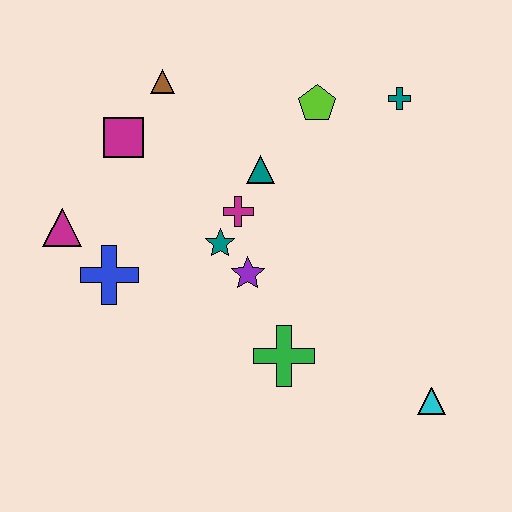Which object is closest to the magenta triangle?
The blue cross is closest to the magenta triangle.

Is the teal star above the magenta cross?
No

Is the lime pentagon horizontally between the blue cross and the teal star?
No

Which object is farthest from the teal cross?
The magenta triangle is farthest from the teal cross.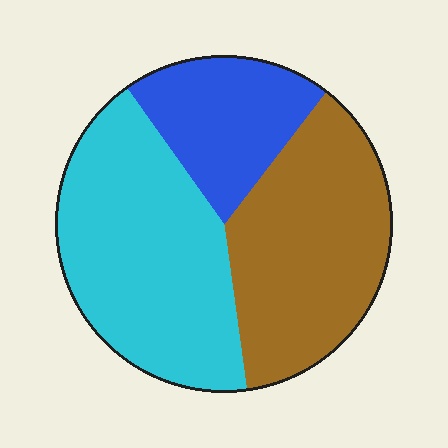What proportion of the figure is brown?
Brown takes up about three eighths (3/8) of the figure.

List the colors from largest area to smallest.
From largest to smallest: cyan, brown, blue.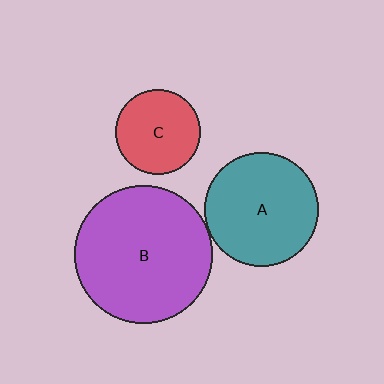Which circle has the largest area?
Circle B (purple).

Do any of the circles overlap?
No, none of the circles overlap.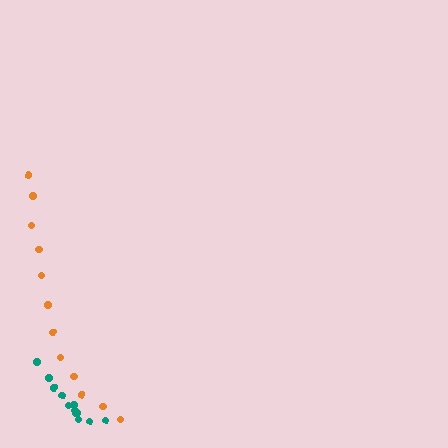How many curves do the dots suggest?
There are 2 distinct paths.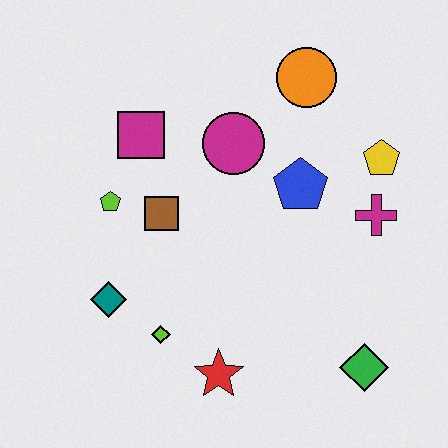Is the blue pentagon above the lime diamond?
Yes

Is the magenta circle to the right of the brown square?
Yes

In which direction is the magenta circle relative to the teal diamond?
The magenta circle is above the teal diamond.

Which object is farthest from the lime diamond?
The orange circle is farthest from the lime diamond.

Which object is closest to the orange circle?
The magenta circle is closest to the orange circle.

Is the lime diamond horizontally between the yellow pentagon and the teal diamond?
Yes